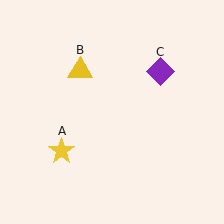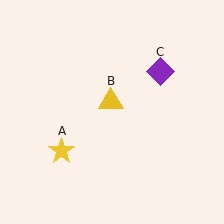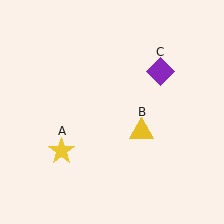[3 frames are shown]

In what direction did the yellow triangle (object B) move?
The yellow triangle (object B) moved down and to the right.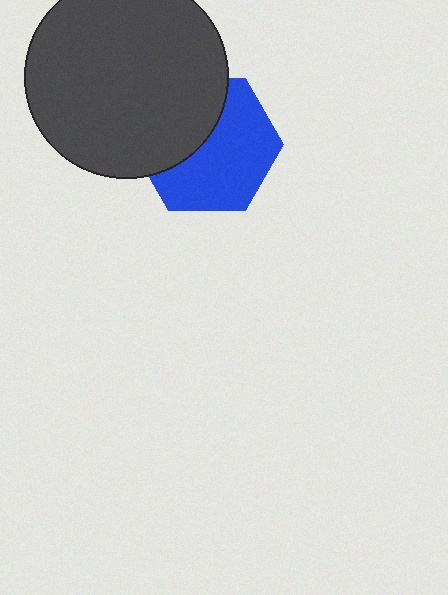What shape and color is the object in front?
The object in front is a dark gray circle.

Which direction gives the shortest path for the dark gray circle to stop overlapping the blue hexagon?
Moving toward the upper-left gives the shortest separation.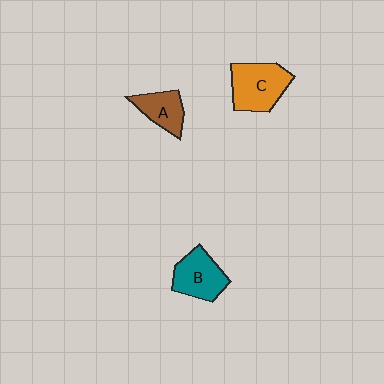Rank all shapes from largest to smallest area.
From largest to smallest: C (orange), B (teal), A (brown).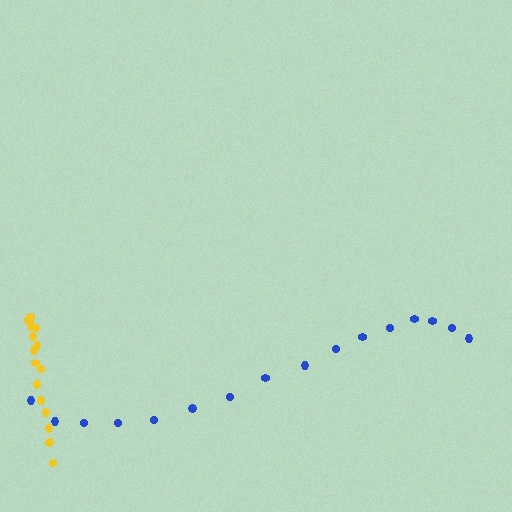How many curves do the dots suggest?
There are 2 distinct paths.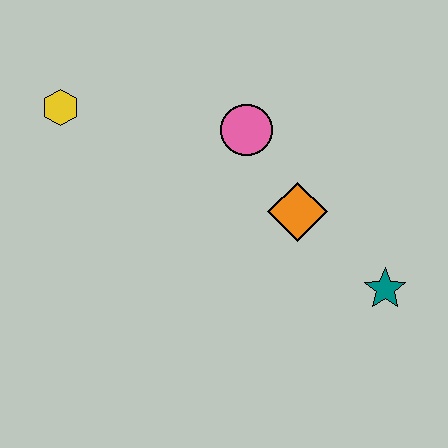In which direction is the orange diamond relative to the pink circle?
The orange diamond is below the pink circle.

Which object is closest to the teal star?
The orange diamond is closest to the teal star.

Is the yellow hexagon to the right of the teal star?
No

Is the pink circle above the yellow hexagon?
No